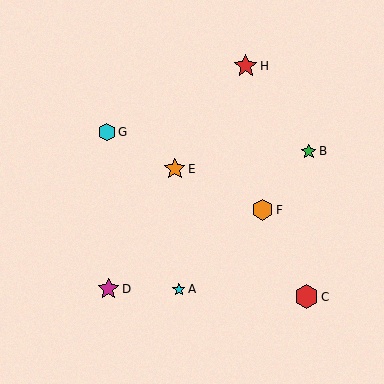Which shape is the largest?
The red hexagon (labeled C) is the largest.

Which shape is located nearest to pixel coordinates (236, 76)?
The red star (labeled H) at (246, 66) is nearest to that location.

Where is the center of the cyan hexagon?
The center of the cyan hexagon is at (107, 132).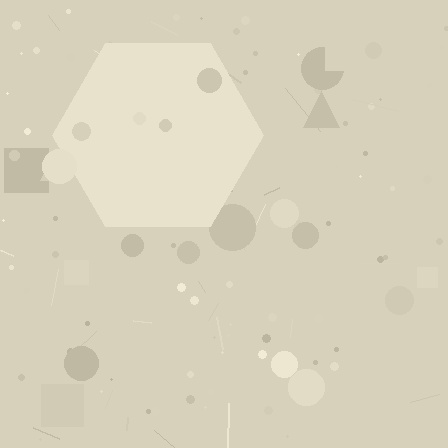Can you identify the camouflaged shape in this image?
The camouflaged shape is a hexagon.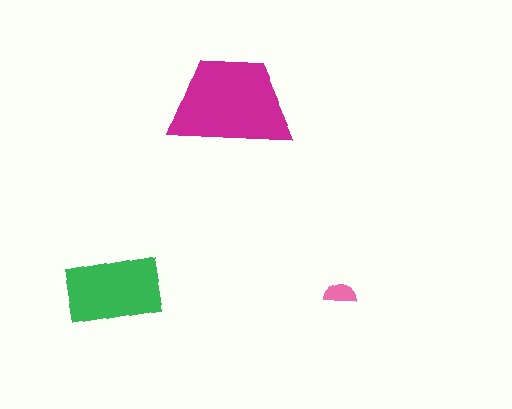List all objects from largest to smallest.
The magenta trapezoid, the green rectangle, the pink semicircle.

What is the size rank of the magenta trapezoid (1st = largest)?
1st.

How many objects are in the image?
There are 3 objects in the image.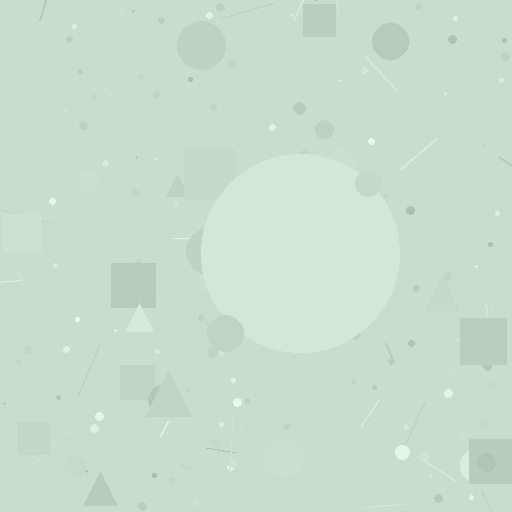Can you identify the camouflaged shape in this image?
The camouflaged shape is a circle.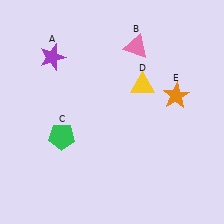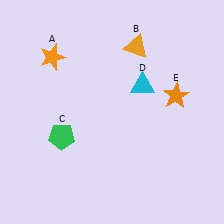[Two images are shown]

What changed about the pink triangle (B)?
In Image 1, B is pink. In Image 2, it changed to orange.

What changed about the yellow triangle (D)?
In Image 1, D is yellow. In Image 2, it changed to cyan.